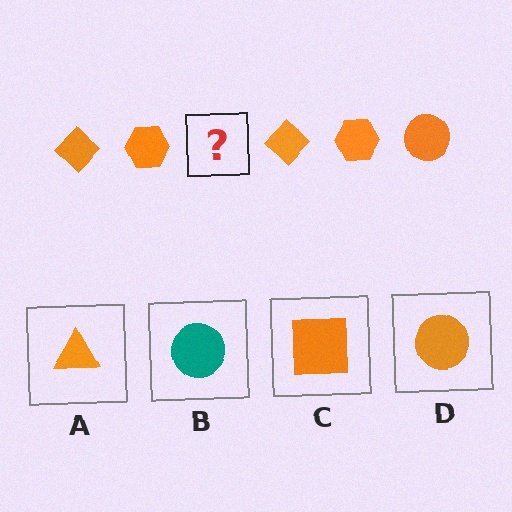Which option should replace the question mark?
Option D.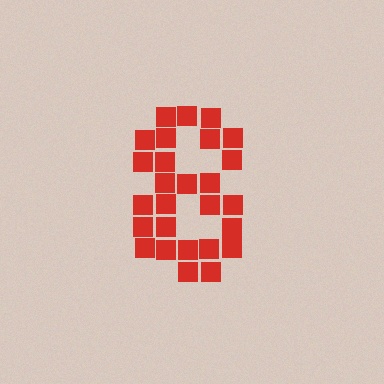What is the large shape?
The large shape is the digit 8.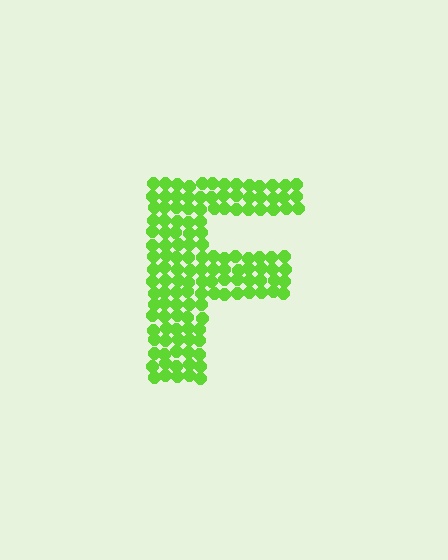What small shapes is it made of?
It is made of small circles.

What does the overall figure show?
The overall figure shows the letter F.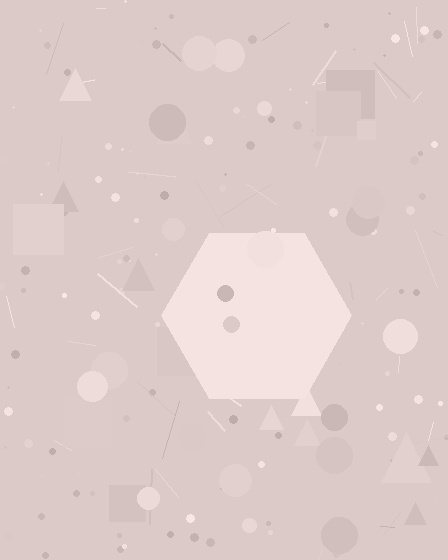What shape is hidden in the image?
A hexagon is hidden in the image.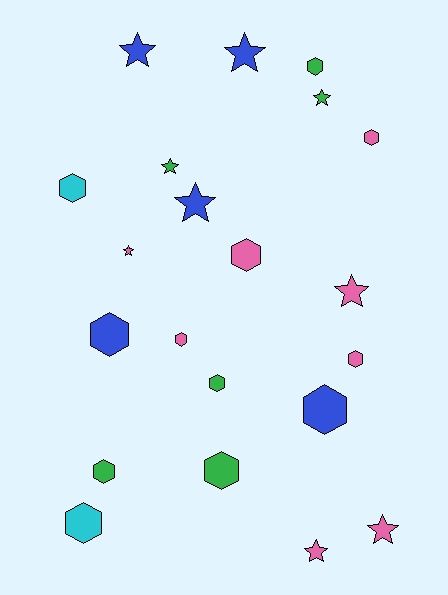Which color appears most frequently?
Pink, with 8 objects.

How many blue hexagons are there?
There are 2 blue hexagons.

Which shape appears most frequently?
Hexagon, with 12 objects.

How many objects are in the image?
There are 21 objects.